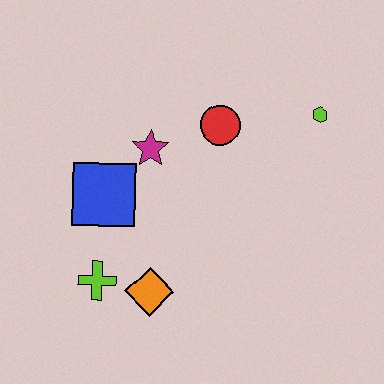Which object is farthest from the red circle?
The lime cross is farthest from the red circle.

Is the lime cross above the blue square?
No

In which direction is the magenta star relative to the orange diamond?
The magenta star is above the orange diamond.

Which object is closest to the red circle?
The magenta star is closest to the red circle.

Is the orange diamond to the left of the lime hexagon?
Yes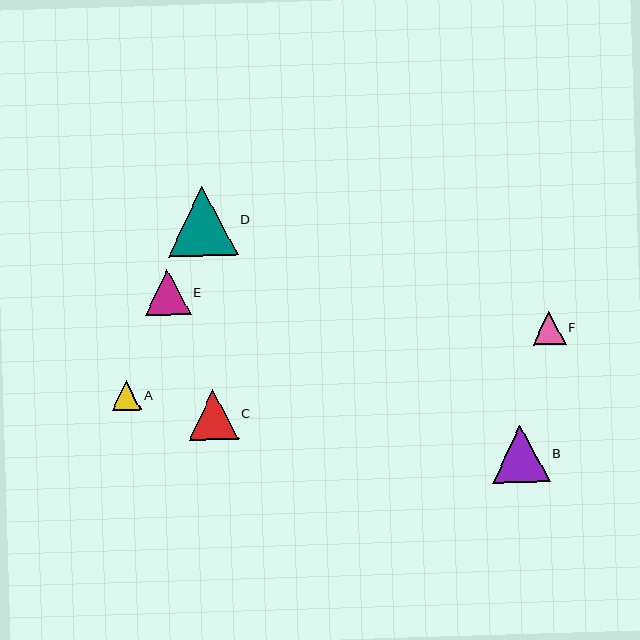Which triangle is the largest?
Triangle D is the largest with a size of approximately 70 pixels.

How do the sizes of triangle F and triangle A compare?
Triangle F and triangle A are approximately the same size.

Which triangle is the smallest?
Triangle A is the smallest with a size of approximately 30 pixels.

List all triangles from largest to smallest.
From largest to smallest: D, B, C, E, F, A.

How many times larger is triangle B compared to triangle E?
Triangle B is approximately 1.3 times the size of triangle E.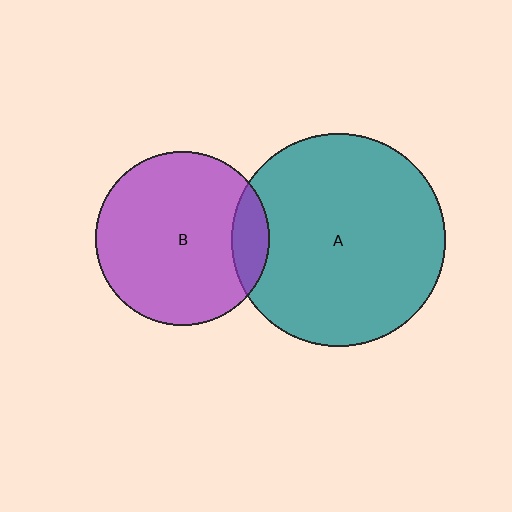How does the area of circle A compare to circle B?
Approximately 1.5 times.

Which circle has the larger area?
Circle A (teal).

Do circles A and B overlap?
Yes.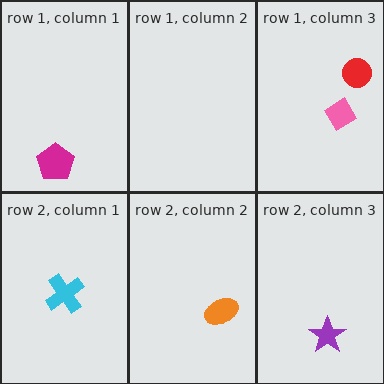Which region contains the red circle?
The row 1, column 3 region.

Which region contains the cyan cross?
The row 2, column 1 region.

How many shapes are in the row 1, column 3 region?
2.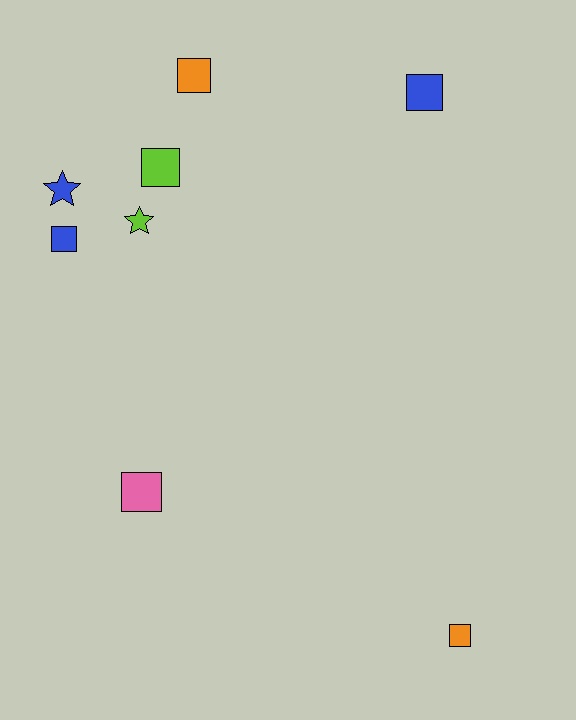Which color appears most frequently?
Blue, with 3 objects.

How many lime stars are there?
There is 1 lime star.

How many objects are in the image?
There are 8 objects.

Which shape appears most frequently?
Square, with 6 objects.